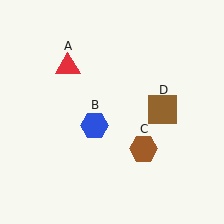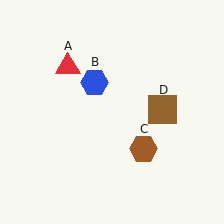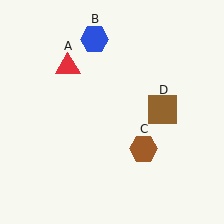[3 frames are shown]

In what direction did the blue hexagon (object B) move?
The blue hexagon (object B) moved up.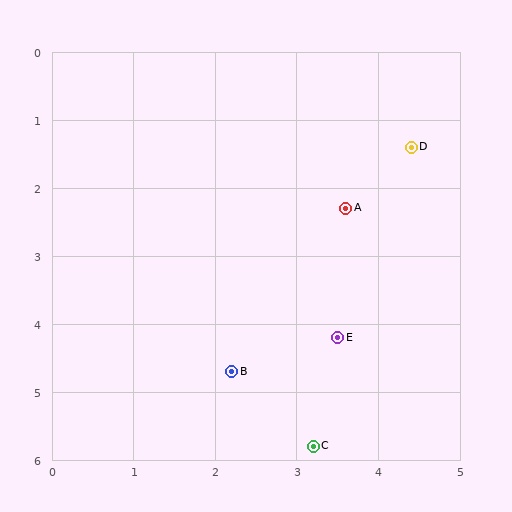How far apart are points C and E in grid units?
Points C and E are about 1.6 grid units apart.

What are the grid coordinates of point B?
Point B is at approximately (2.2, 4.7).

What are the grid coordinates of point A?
Point A is at approximately (3.6, 2.3).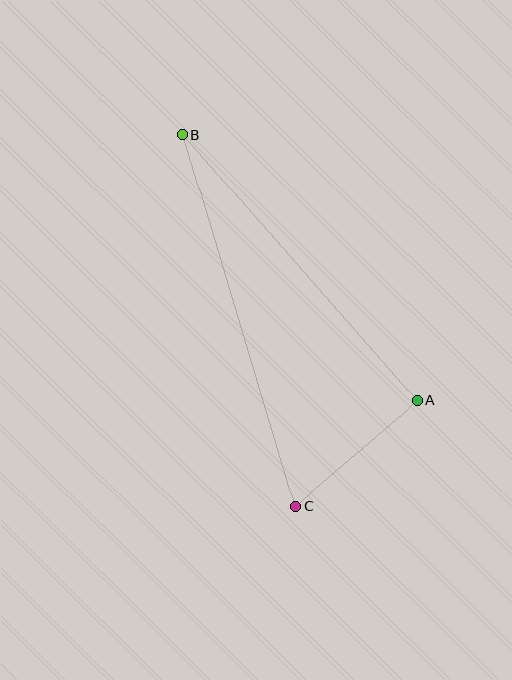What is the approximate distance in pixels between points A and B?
The distance between A and B is approximately 355 pixels.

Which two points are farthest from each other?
Points B and C are farthest from each other.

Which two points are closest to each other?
Points A and C are closest to each other.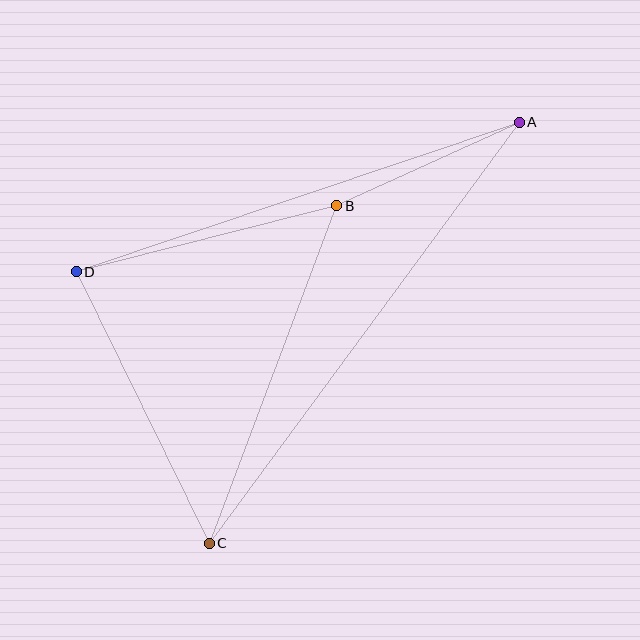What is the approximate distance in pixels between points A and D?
The distance between A and D is approximately 468 pixels.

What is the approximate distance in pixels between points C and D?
The distance between C and D is approximately 303 pixels.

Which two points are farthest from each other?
Points A and C are farthest from each other.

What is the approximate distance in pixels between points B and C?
The distance between B and C is approximately 361 pixels.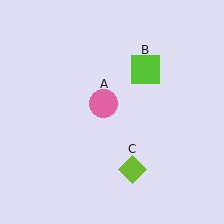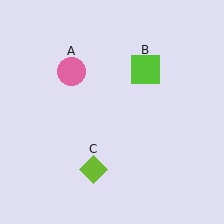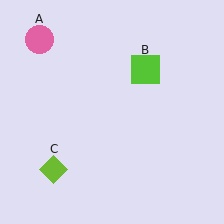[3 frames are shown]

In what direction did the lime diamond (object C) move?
The lime diamond (object C) moved left.